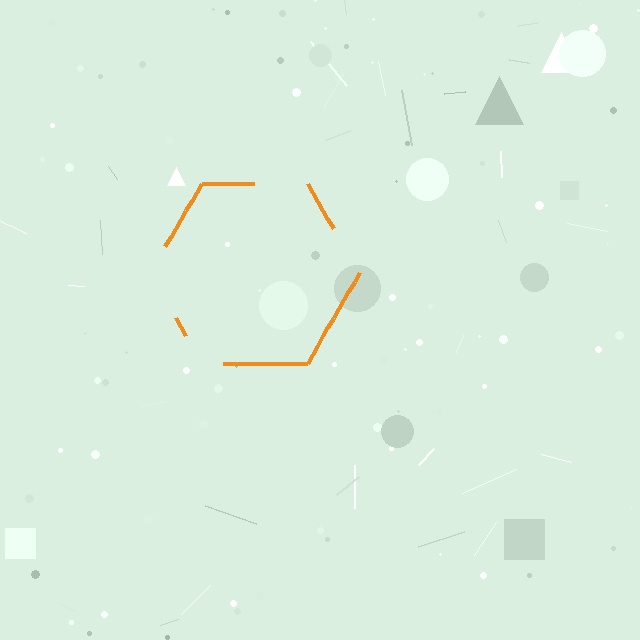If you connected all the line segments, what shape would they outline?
They would outline a hexagon.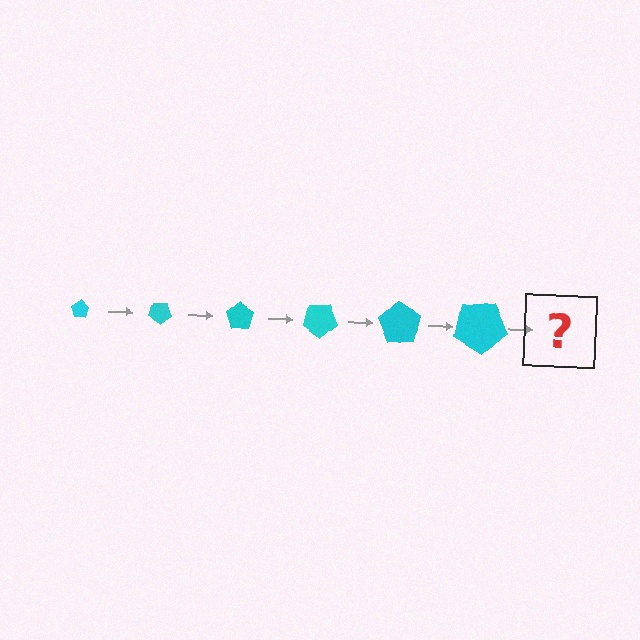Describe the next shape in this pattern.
It should be a pentagon, larger than the previous one and rotated 210 degrees from the start.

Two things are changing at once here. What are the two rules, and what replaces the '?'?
The two rules are that the pentagon grows larger each step and it rotates 35 degrees each step. The '?' should be a pentagon, larger than the previous one and rotated 210 degrees from the start.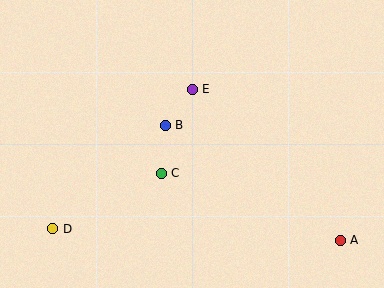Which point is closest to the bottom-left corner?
Point D is closest to the bottom-left corner.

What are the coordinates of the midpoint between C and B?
The midpoint between C and B is at (163, 149).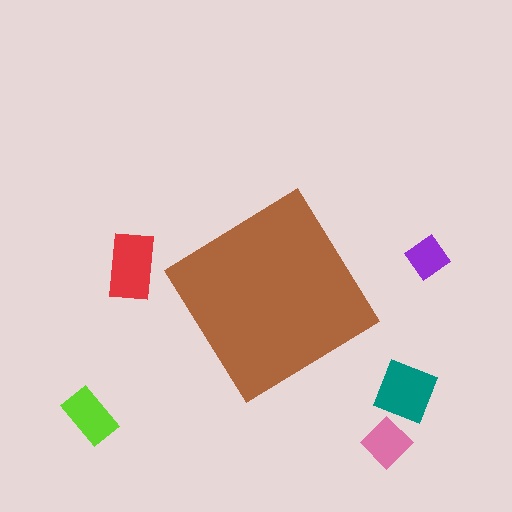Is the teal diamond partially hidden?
No, the teal diamond is fully visible.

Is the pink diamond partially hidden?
No, the pink diamond is fully visible.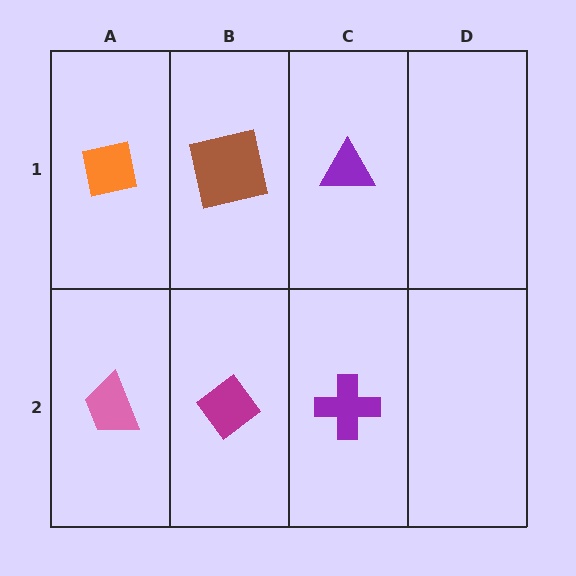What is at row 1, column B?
A brown square.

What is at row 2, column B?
A magenta diamond.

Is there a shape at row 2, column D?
No, that cell is empty.